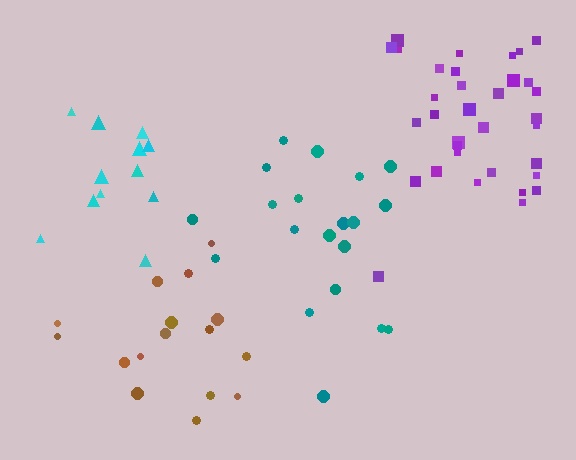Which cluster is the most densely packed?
Purple.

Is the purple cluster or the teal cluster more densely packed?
Purple.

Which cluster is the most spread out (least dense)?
Brown.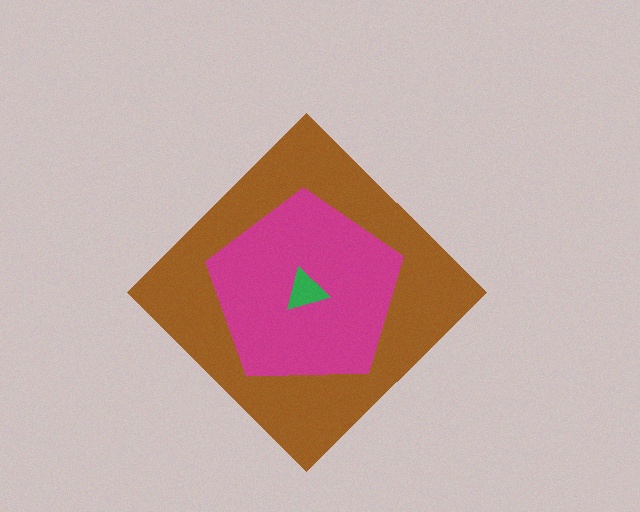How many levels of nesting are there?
3.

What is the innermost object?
The green triangle.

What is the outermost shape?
The brown diamond.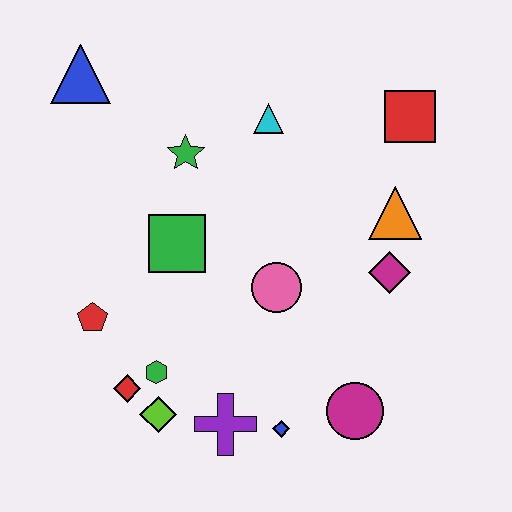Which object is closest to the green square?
The green star is closest to the green square.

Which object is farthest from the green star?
The magenta circle is farthest from the green star.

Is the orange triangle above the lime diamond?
Yes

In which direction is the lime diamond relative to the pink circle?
The lime diamond is below the pink circle.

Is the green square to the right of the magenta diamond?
No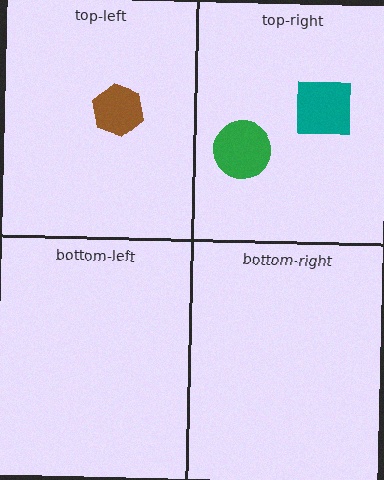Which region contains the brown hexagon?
The top-left region.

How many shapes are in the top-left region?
1.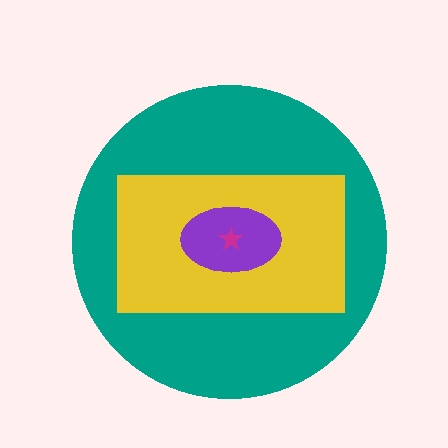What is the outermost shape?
The teal circle.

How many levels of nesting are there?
4.